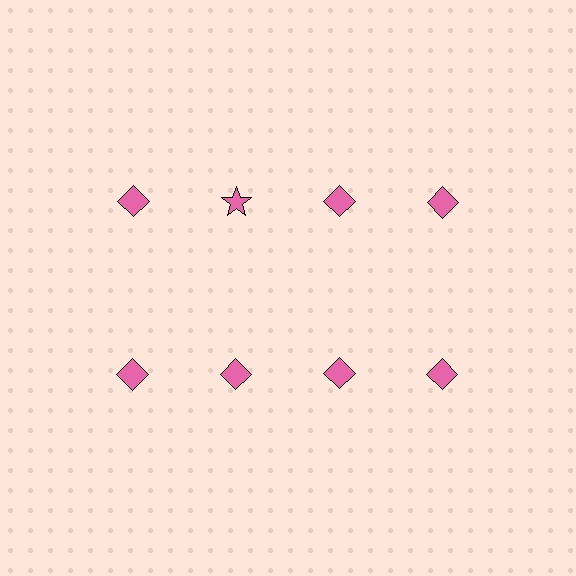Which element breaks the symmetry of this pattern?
The pink star in the top row, second from left column breaks the symmetry. All other shapes are pink diamonds.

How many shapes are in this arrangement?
There are 8 shapes arranged in a grid pattern.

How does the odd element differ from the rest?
It has a different shape: star instead of diamond.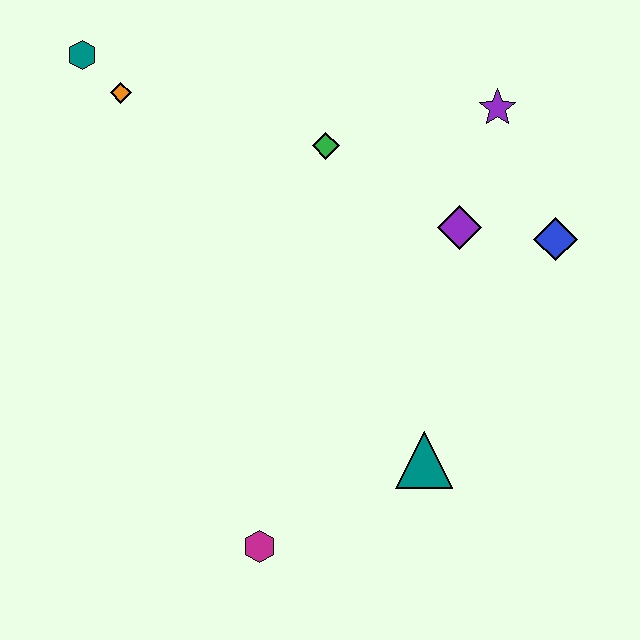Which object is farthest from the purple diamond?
The teal hexagon is farthest from the purple diamond.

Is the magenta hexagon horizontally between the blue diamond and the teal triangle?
No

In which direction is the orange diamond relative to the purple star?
The orange diamond is to the left of the purple star.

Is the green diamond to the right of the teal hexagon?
Yes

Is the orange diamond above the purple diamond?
Yes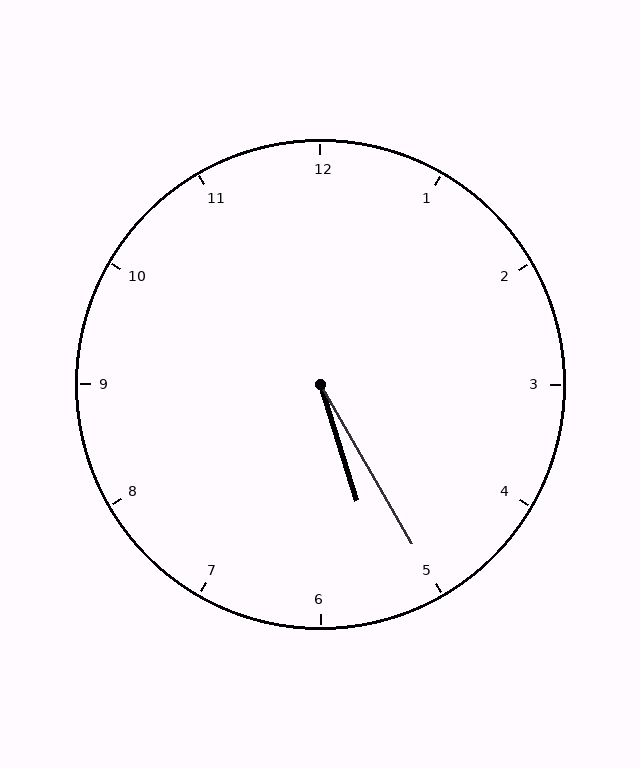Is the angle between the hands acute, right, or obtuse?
It is acute.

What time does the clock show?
5:25.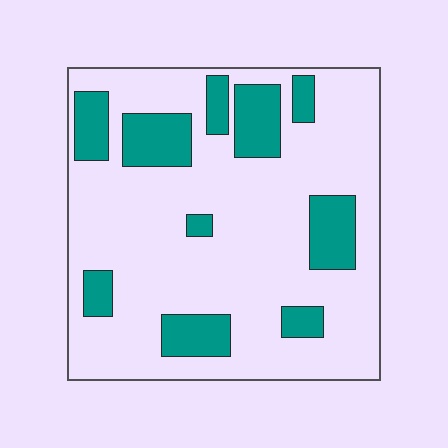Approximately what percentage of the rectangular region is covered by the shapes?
Approximately 20%.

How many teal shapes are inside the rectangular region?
10.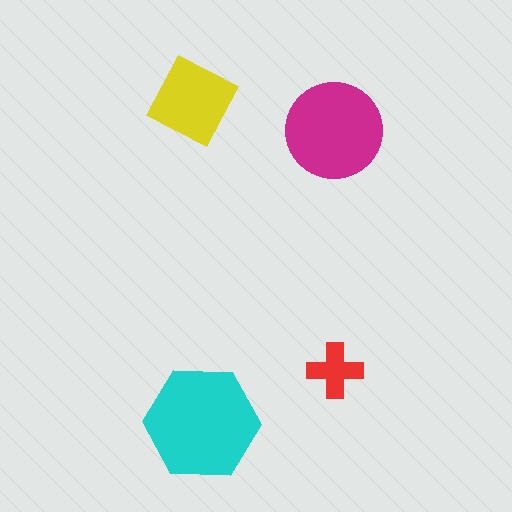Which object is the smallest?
The red cross.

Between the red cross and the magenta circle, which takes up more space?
The magenta circle.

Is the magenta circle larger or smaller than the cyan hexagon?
Smaller.